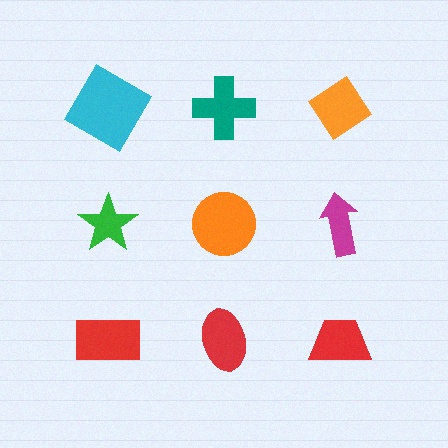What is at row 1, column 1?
A cyan square.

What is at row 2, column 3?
A magenta arrow.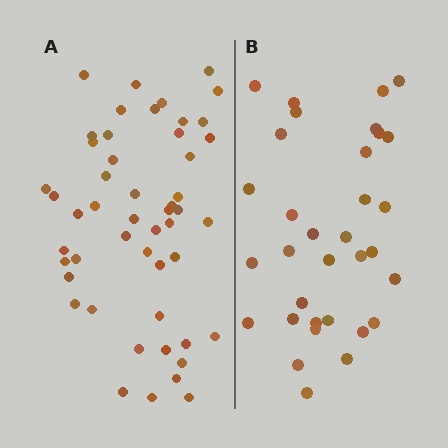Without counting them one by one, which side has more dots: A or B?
Region A (the left region) has more dots.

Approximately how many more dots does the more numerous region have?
Region A has approximately 15 more dots than region B.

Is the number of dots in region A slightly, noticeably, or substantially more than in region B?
Region A has substantially more. The ratio is roughly 1.5 to 1.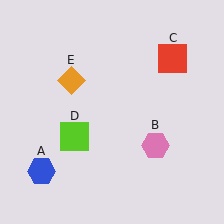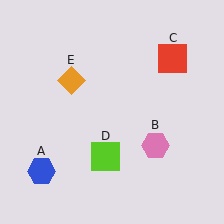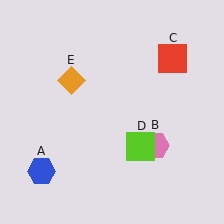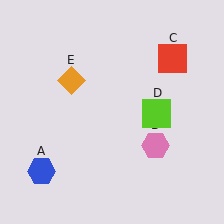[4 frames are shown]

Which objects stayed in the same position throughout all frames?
Blue hexagon (object A) and pink hexagon (object B) and red square (object C) and orange diamond (object E) remained stationary.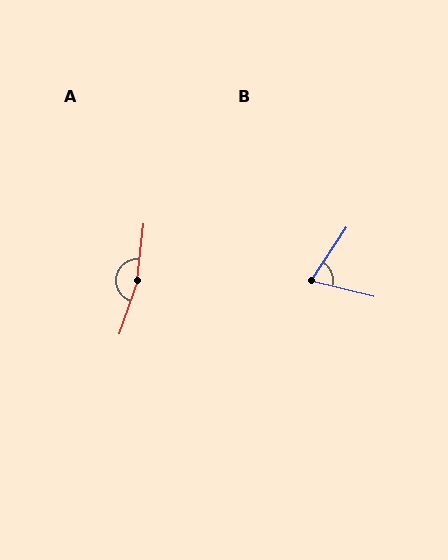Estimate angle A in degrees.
Approximately 168 degrees.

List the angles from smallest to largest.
B (71°), A (168°).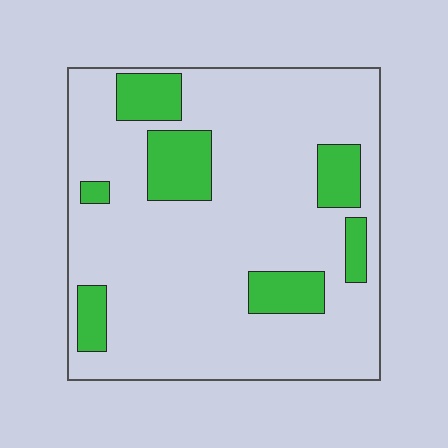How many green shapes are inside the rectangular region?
7.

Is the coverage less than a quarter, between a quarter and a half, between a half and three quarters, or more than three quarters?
Less than a quarter.